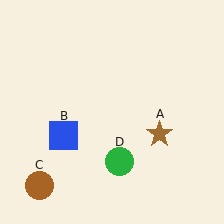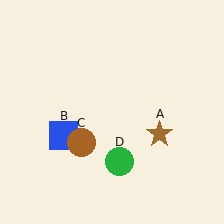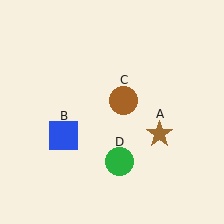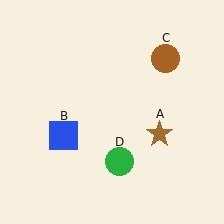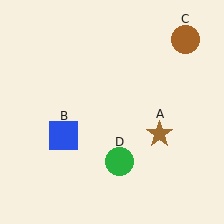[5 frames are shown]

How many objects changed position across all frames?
1 object changed position: brown circle (object C).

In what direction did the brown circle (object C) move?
The brown circle (object C) moved up and to the right.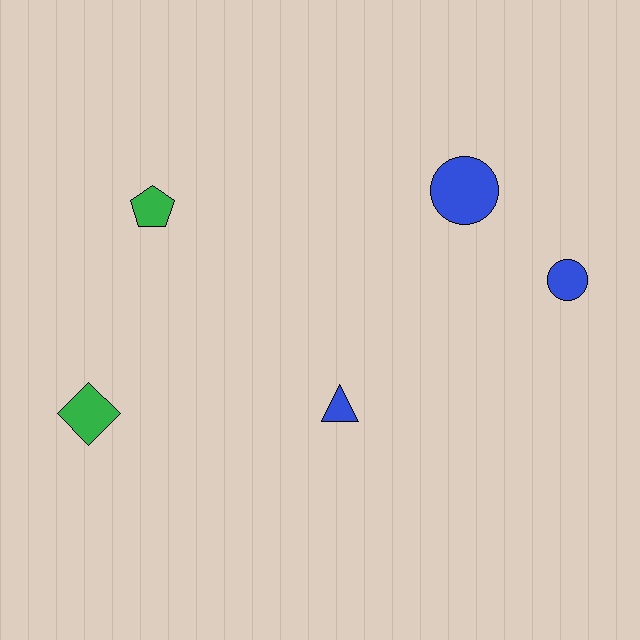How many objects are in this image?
There are 5 objects.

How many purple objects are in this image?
There are no purple objects.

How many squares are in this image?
There are no squares.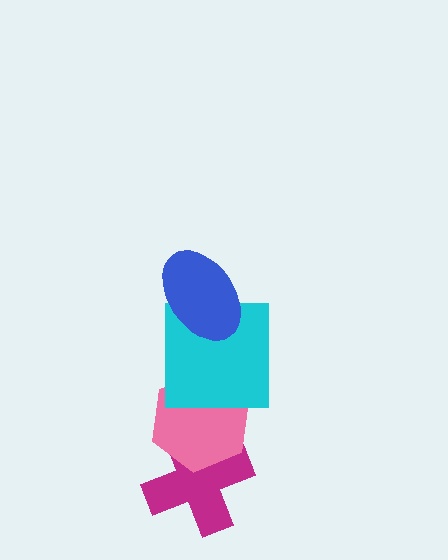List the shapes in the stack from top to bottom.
From top to bottom: the blue ellipse, the cyan square, the pink hexagon, the magenta cross.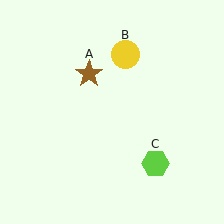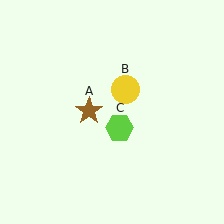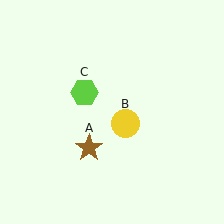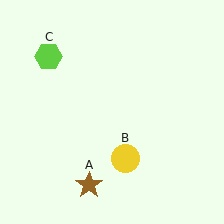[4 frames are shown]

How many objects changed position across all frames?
3 objects changed position: brown star (object A), yellow circle (object B), lime hexagon (object C).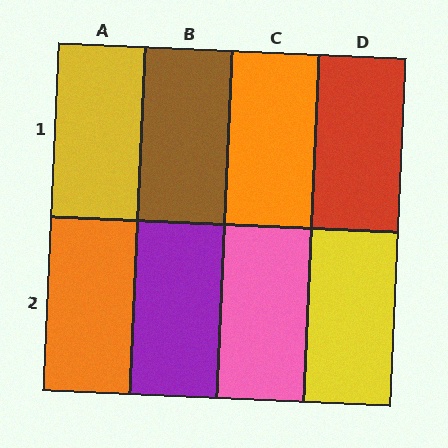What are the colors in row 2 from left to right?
Orange, purple, pink, yellow.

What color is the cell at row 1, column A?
Yellow.